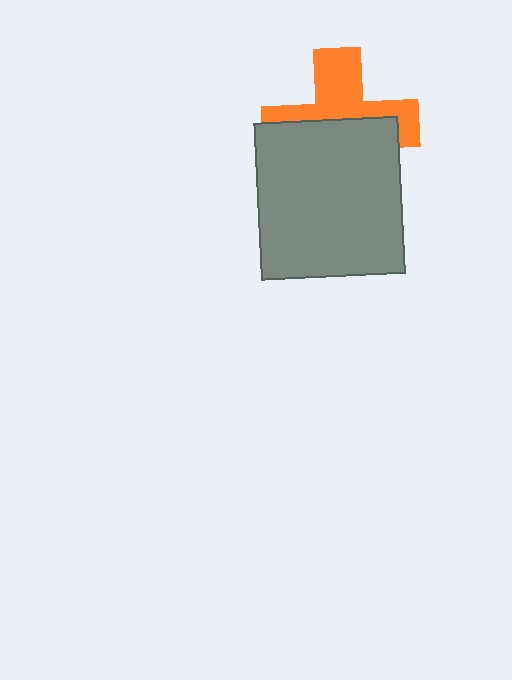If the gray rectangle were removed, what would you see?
You would see the complete orange cross.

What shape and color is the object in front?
The object in front is a gray rectangle.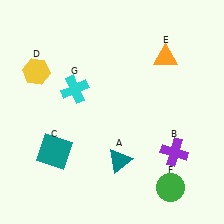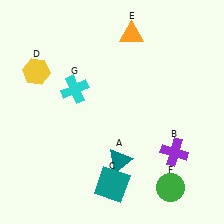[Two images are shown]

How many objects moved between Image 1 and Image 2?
2 objects moved between the two images.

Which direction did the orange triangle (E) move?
The orange triangle (E) moved left.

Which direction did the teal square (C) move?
The teal square (C) moved right.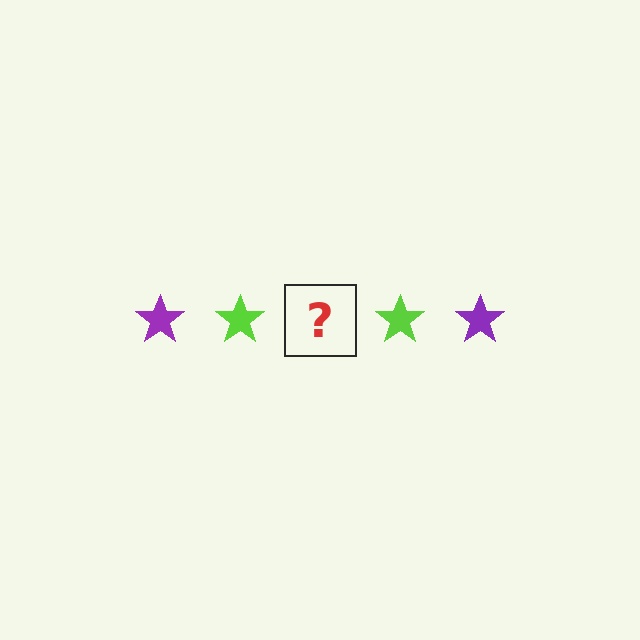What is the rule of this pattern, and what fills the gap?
The rule is that the pattern cycles through purple, lime stars. The gap should be filled with a purple star.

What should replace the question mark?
The question mark should be replaced with a purple star.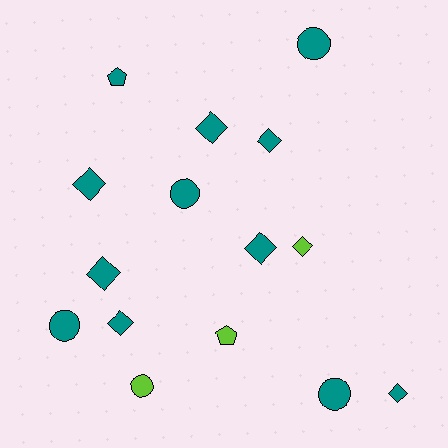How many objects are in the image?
There are 15 objects.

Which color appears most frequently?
Teal, with 12 objects.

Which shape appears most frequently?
Diamond, with 8 objects.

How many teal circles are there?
There are 4 teal circles.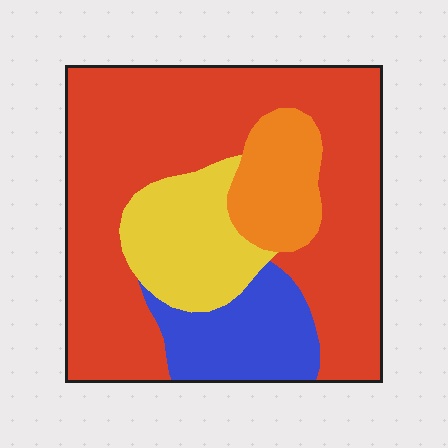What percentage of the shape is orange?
Orange takes up about one tenth (1/10) of the shape.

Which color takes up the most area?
Red, at roughly 60%.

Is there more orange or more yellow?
Yellow.